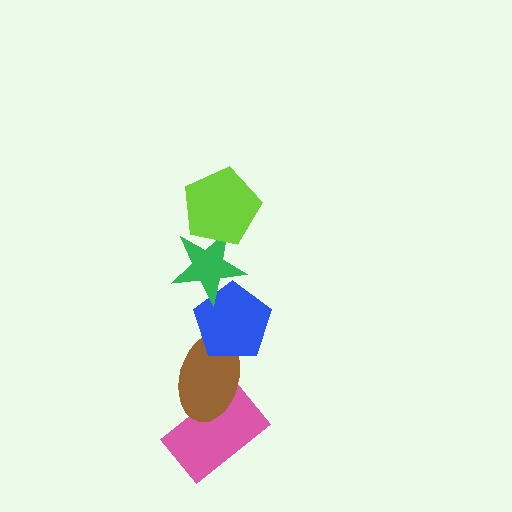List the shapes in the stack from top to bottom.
From top to bottom: the lime pentagon, the green star, the blue pentagon, the brown ellipse, the pink rectangle.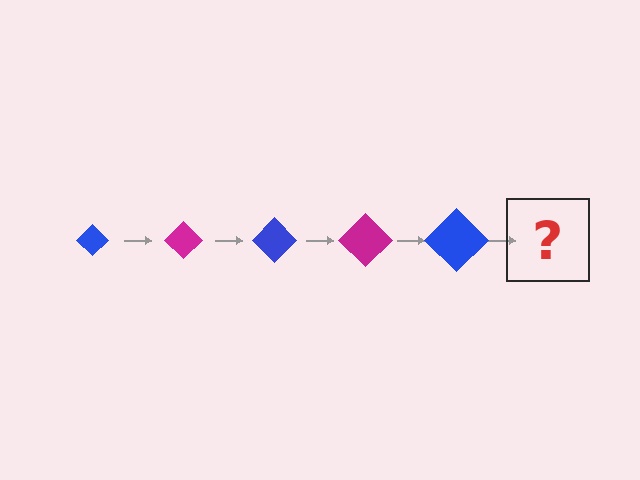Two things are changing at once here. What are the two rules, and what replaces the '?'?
The two rules are that the diamond grows larger each step and the color cycles through blue and magenta. The '?' should be a magenta diamond, larger than the previous one.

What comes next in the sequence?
The next element should be a magenta diamond, larger than the previous one.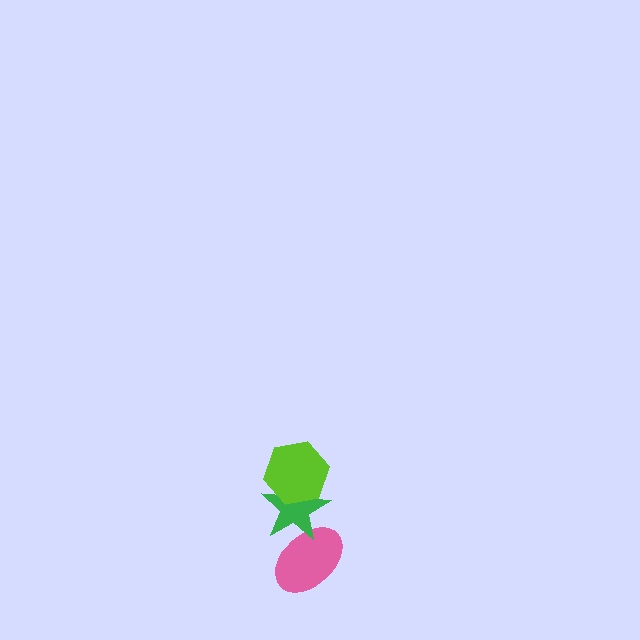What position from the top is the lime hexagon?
The lime hexagon is 1st from the top.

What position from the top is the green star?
The green star is 2nd from the top.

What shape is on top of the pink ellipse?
The green star is on top of the pink ellipse.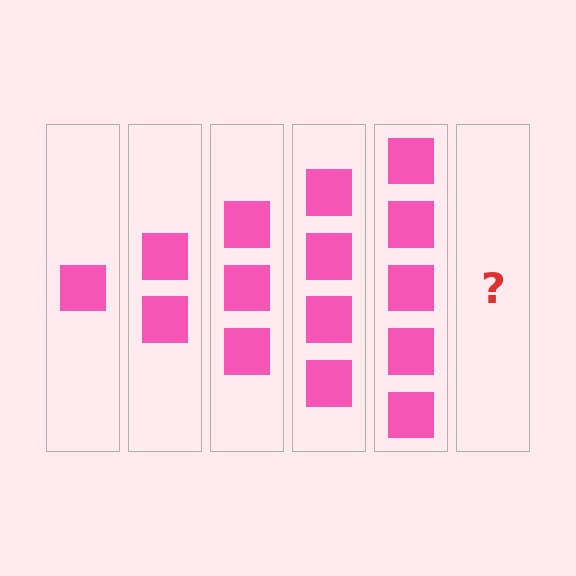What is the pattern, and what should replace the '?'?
The pattern is that each step adds one more square. The '?' should be 6 squares.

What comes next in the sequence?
The next element should be 6 squares.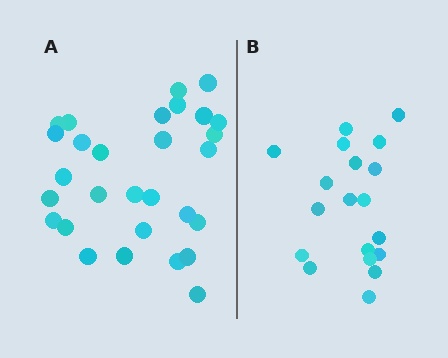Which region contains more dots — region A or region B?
Region A (the left region) has more dots.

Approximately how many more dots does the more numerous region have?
Region A has roughly 10 or so more dots than region B.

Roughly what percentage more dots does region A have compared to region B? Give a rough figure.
About 55% more.